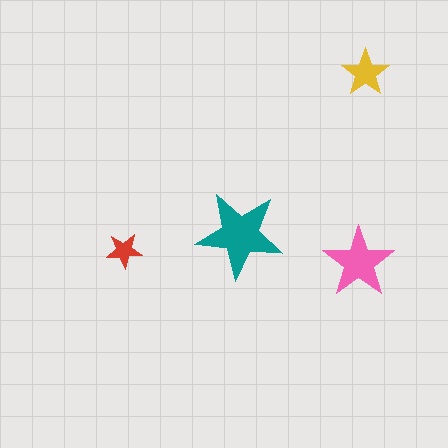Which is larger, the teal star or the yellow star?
The teal one.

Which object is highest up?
The yellow star is topmost.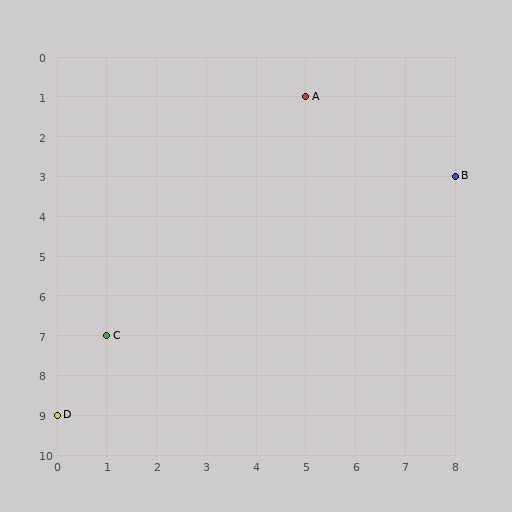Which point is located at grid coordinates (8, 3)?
Point B is at (8, 3).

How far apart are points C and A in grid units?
Points C and A are 4 columns and 6 rows apart (about 7.2 grid units diagonally).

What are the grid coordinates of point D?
Point D is at grid coordinates (0, 9).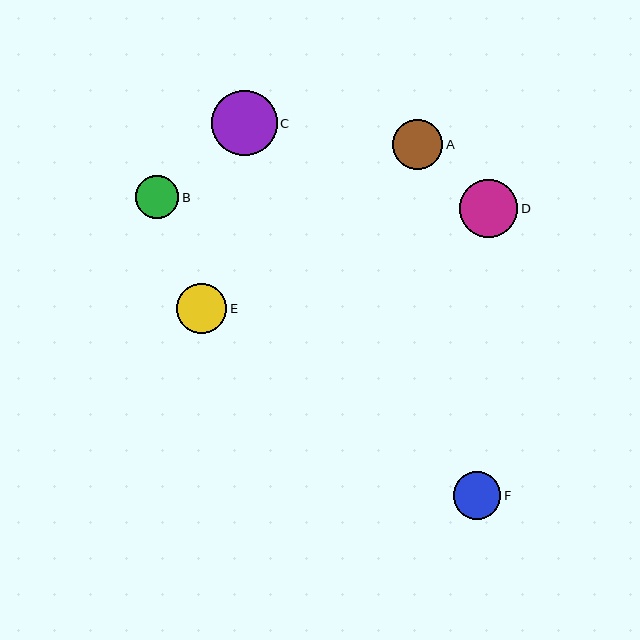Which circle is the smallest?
Circle B is the smallest with a size of approximately 43 pixels.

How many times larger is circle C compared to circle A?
Circle C is approximately 1.3 times the size of circle A.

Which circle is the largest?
Circle C is the largest with a size of approximately 66 pixels.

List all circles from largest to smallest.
From largest to smallest: C, D, A, E, F, B.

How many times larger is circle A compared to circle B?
Circle A is approximately 1.2 times the size of circle B.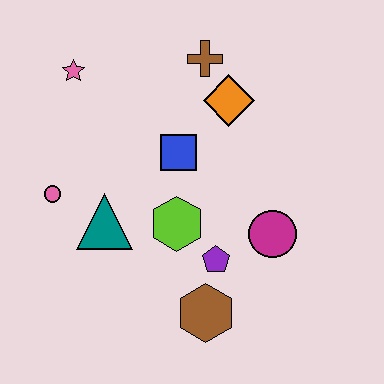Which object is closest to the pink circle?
The teal triangle is closest to the pink circle.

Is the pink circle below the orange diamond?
Yes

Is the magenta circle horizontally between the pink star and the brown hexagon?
No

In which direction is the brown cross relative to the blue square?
The brown cross is above the blue square.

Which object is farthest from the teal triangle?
The brown cross is farthest from the teal triangle.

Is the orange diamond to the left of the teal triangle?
No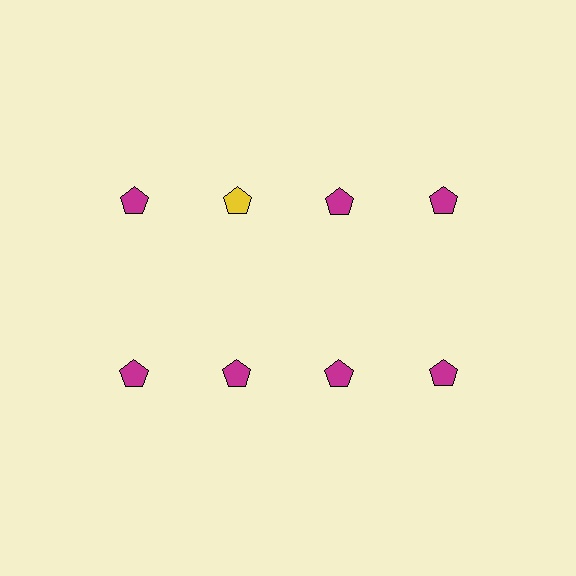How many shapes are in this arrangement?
There are 8 shapes arranged in a grid pattern.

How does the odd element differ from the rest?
It has a different color: yellow instead of magenta.